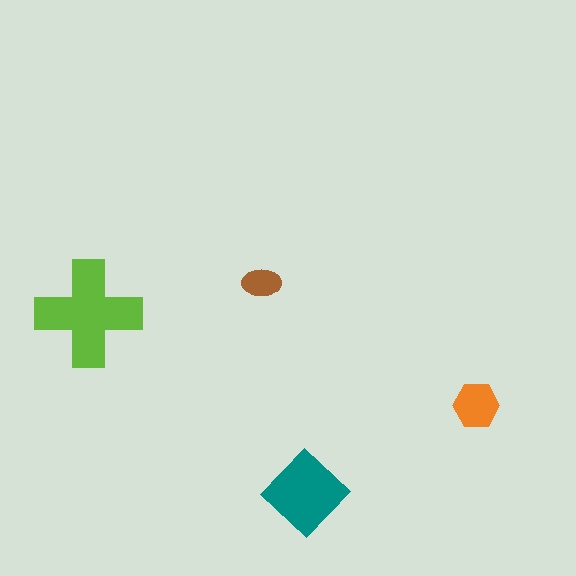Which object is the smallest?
The brown ellipse.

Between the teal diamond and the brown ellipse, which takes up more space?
The teal diamond.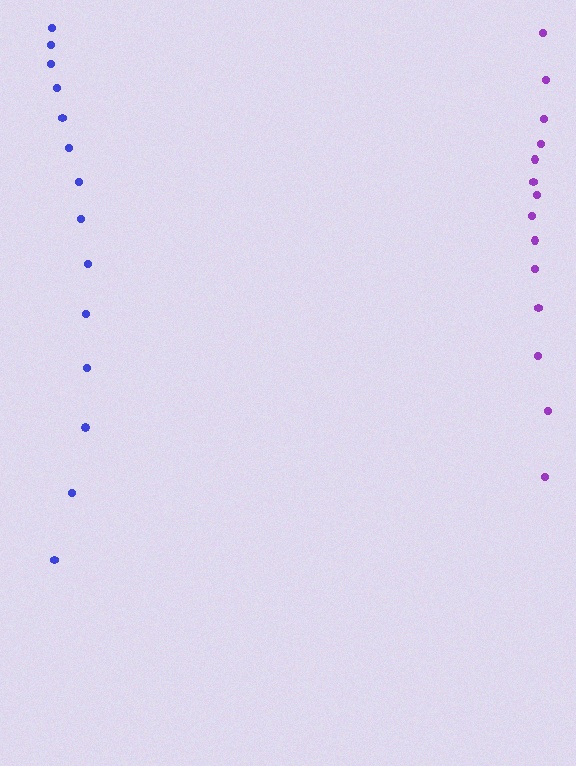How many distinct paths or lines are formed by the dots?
There are 2 distinct paths.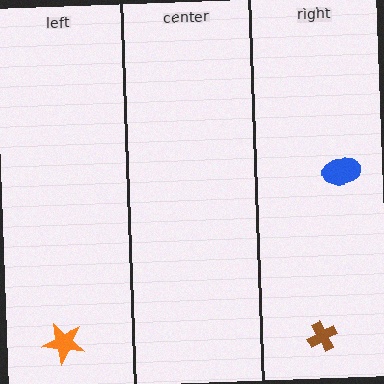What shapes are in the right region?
The brown cross, the blue ellipse.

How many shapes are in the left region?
1.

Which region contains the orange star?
The left region.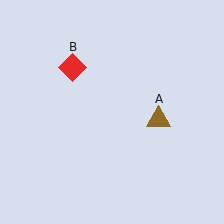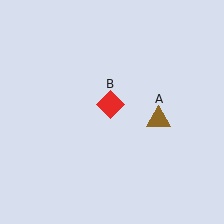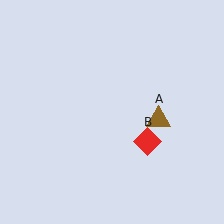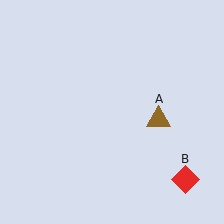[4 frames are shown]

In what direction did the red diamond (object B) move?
The red diamond (object B) moved down and to the right.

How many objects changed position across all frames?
1 object changed position: red diamond (object B).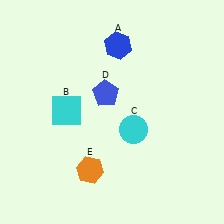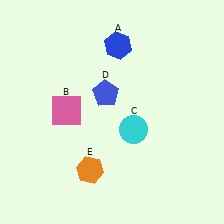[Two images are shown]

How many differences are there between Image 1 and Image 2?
There is 1 difference between the two images.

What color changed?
The square (B) changed from cyan in Image 1 to pink in Image 2.